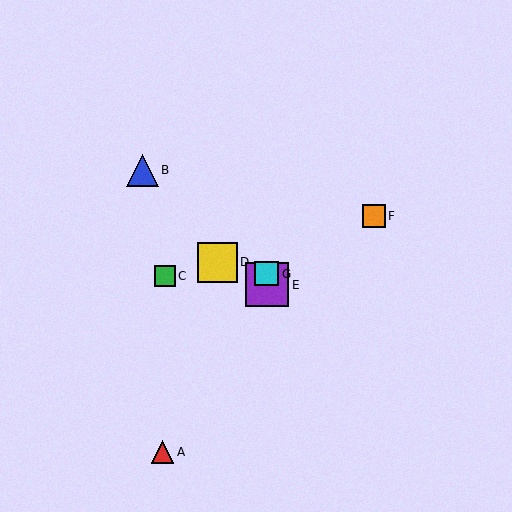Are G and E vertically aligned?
Yes, both are at x≈267.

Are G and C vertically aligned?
No, G is at x≈267 and C is at x≈165.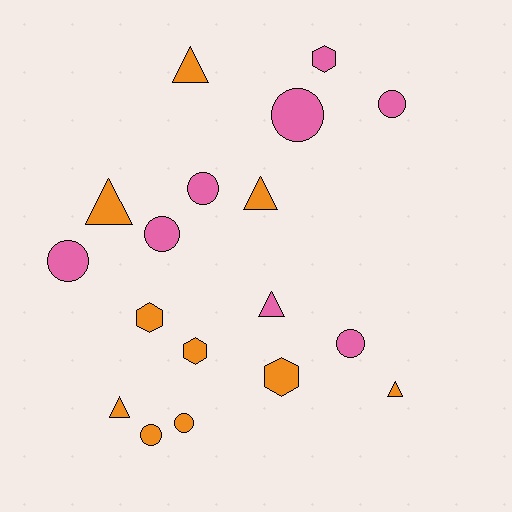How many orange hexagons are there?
There are 3 orange hexagons.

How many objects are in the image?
There are 18 objects.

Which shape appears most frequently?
Circle, with 8 objects.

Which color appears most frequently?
Orange, with 10 objects.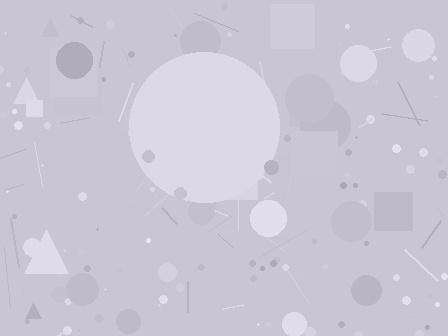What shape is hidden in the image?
A circle is hidden in the image.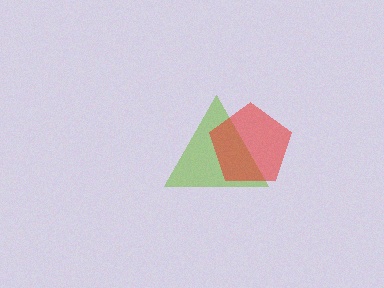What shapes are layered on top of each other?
The layered shapes are: a lime triangle, a red pentagon.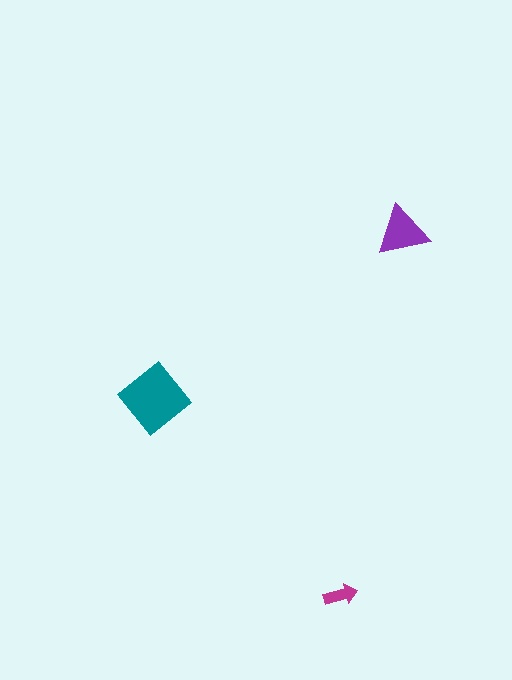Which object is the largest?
The teal diamond.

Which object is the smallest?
The magenta arrow.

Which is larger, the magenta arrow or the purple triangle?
The purple triangle.